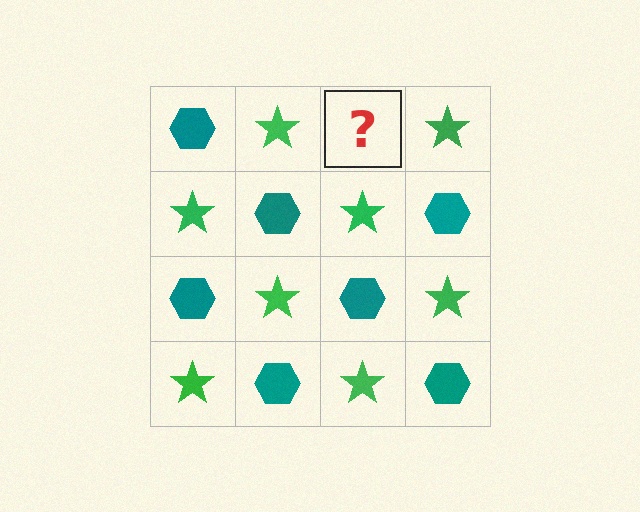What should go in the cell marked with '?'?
The missing cell should contain a teal hexagon.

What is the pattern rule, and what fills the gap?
The rule is that it alternates teal hexagon and green star in a checkerboard pattern. The gap should be filled with a teal hexagon.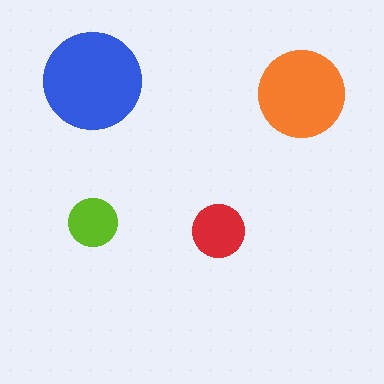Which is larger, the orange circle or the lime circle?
The orange one.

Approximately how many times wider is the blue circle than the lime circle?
About 2 times wider.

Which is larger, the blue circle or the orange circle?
The blue one.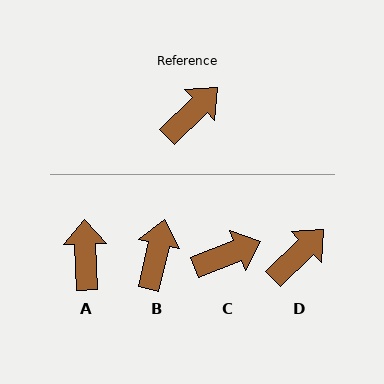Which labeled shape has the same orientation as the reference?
D.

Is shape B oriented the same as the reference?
No, it is off by about 32 degrees.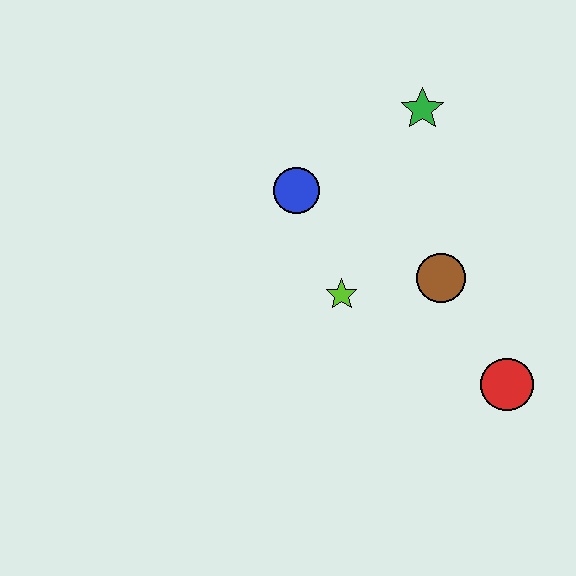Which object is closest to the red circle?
The brown circle is closest to the red circle.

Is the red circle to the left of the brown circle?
No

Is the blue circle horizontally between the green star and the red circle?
No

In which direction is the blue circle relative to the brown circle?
The blue circle is to the left of the brown circle.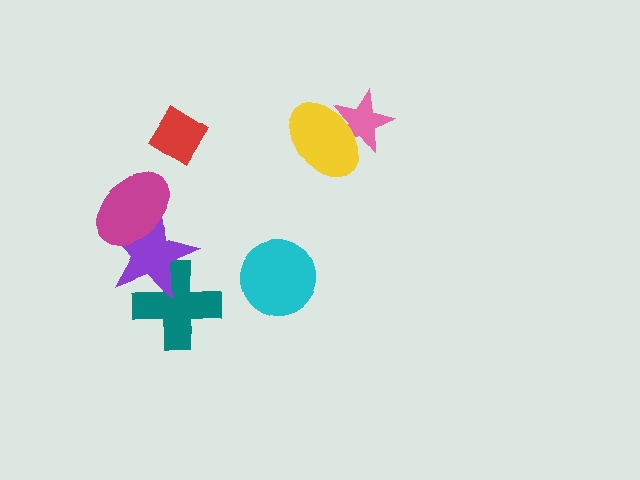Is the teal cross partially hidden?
Yes, it is partially covered by another shape.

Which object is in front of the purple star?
The magenta ellipse is in front of the purple star.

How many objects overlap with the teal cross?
1 object overlaps with the teal cross.